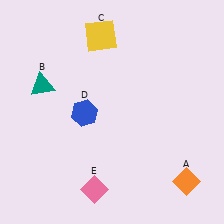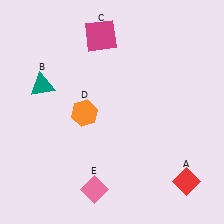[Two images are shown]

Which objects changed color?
A changed from orange to red. C changed from yellow to magenta. D changed from blue to orange.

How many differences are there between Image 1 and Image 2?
There are 3 differences between the two images.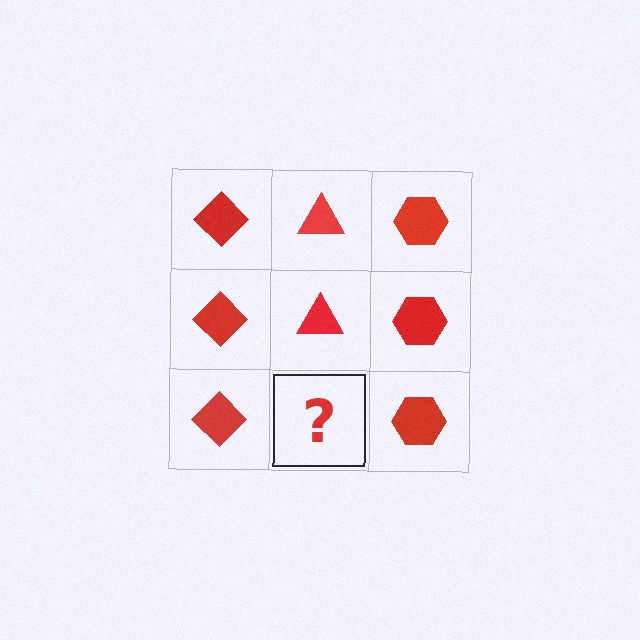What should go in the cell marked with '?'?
The missing cell should contain a red triangle.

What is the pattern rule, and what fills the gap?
The rule is that each column has a consistent shape. The gap should be filled with a red triangle.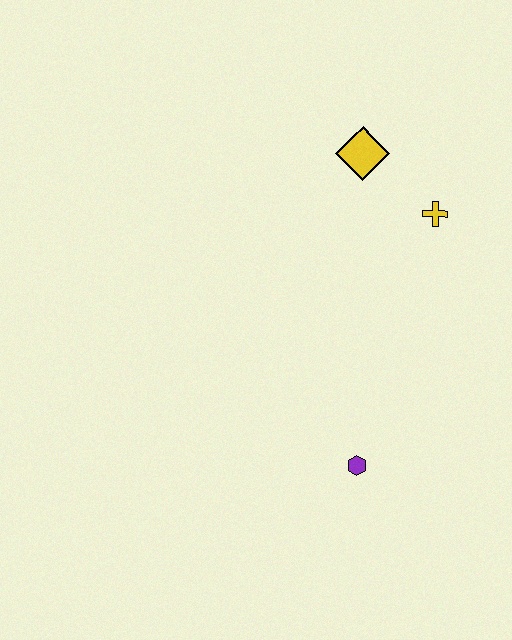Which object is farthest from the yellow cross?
The purple hexagon is farthest from the yellow cross.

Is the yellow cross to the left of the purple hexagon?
No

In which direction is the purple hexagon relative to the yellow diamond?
The purple hexagon is below the yellow diamond.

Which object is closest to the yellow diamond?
The yellow cross is closest to the yellow diamond.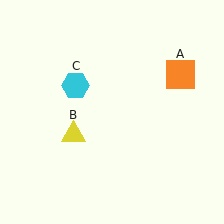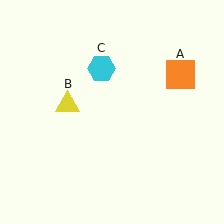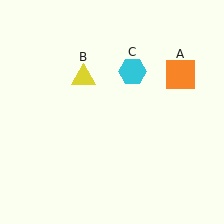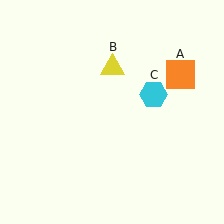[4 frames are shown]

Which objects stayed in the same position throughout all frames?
Orange square (object A) remained stationary.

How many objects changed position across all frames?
2 objects changed position: yellow triangle (object B), cyan hexagon (object C).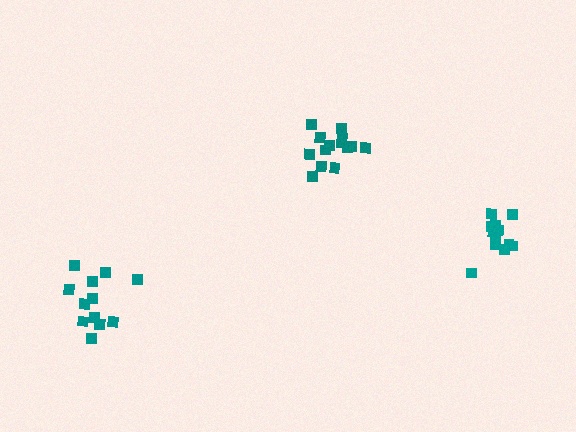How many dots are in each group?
Group 1: 12 dots, Group 2: 14 dots, Group 3: 13 dots (39 total).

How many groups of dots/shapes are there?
There are 3 groups.